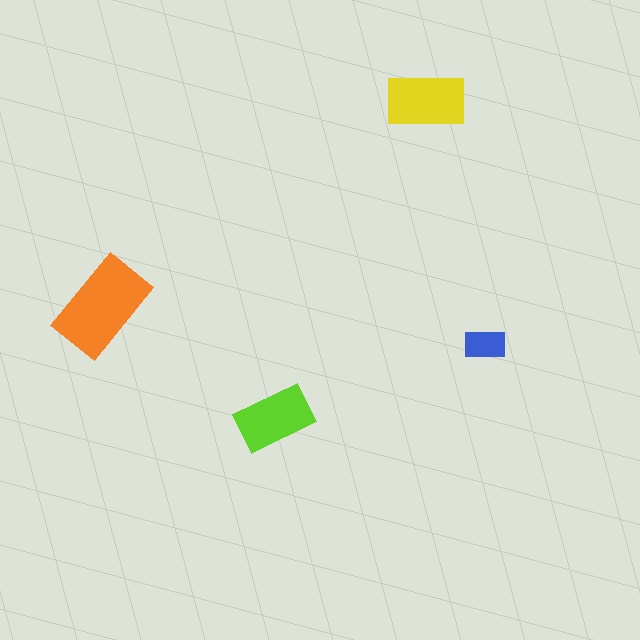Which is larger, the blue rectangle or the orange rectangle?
The orange one.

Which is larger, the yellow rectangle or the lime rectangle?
The yellow one.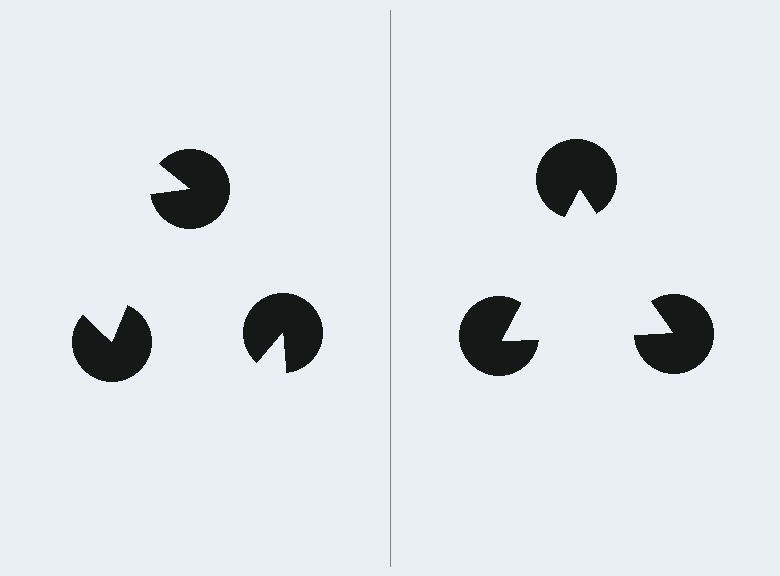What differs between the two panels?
The pac-man discs are positioned identically on both sides; only the wedge orientations differ. On the right they align to a triangle; on the left they are misaligned.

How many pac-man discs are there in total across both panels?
6 — 3 on each side.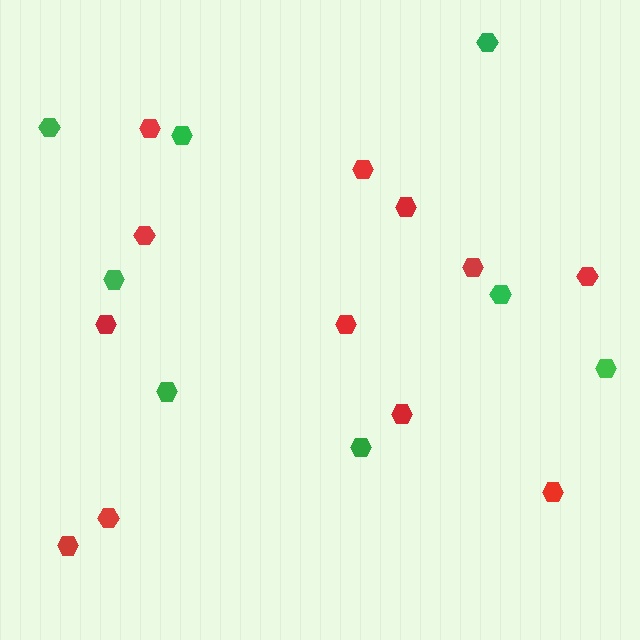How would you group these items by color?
There are 2 groups: one group of red hexagons (12) and one group of green hexagons (8).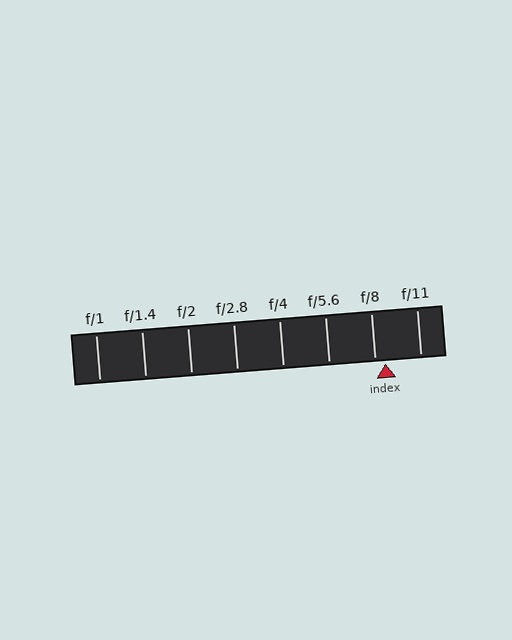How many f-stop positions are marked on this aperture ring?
There are 8 f-stop positions marked.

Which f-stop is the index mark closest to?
The index mark is closest to f/8.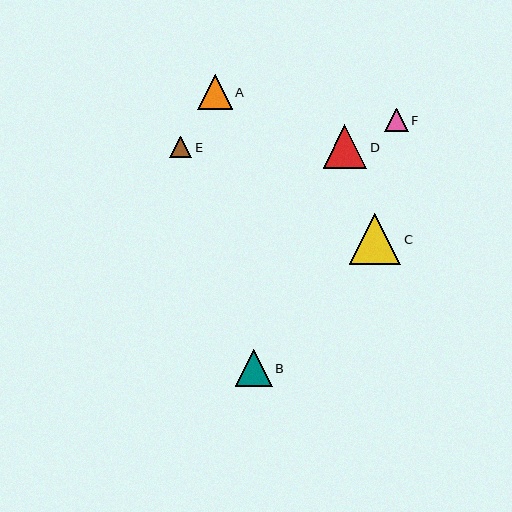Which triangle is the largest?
Triangle C is the largest with a size of approximately 51 pixels.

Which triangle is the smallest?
Triangle E is the smallest with a size of approximately 22 pixels.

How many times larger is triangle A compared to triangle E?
Triangle A is approximately 1.6 times the size of triangle E.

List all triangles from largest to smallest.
From largest to smallest: C, D, B, A, F, E.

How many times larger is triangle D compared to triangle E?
Triangle D is approximately 2.0 times the size of triangle E.